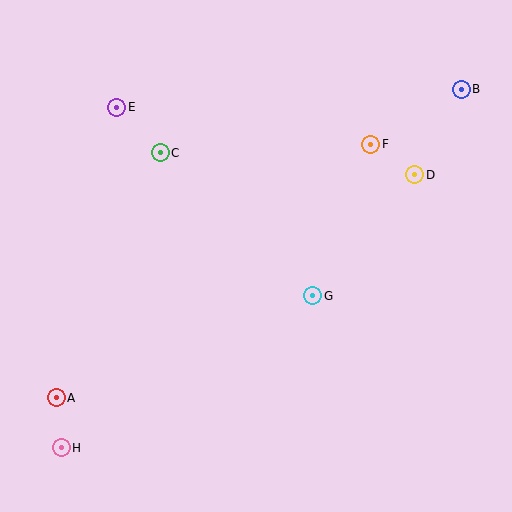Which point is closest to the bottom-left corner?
Point H is closest to the bottom-left corner.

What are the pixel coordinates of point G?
Point G is at (313, 296).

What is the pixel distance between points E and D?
The distance between E and D is 305 pixels.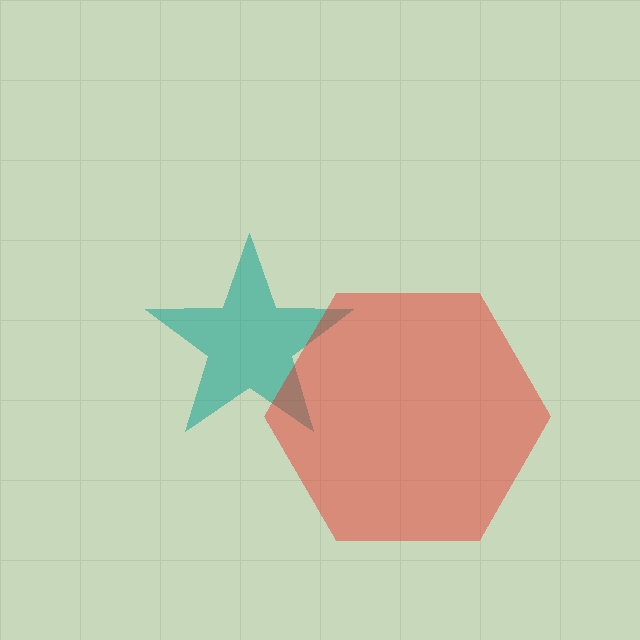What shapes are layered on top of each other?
The layered shapes are: a teal star, a red hexagon.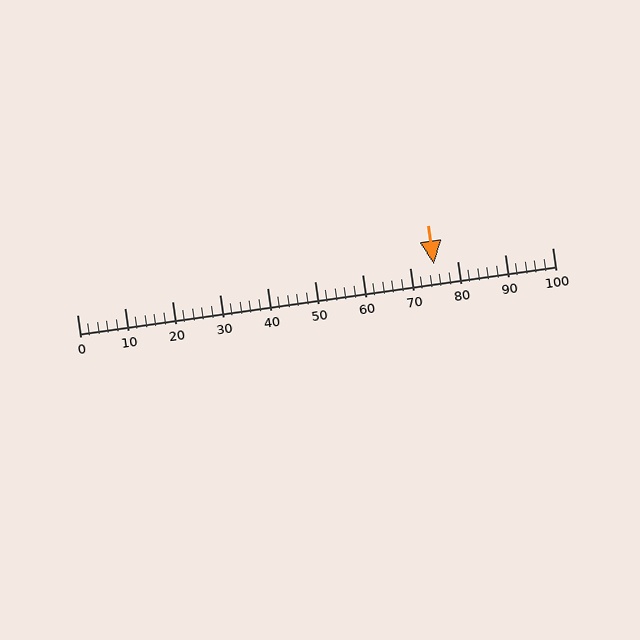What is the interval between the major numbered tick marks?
The major tick marks are spaced 10 units apart.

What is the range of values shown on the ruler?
The ruler shows values from 0 to 100.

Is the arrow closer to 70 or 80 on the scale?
The arrow is closer to 80.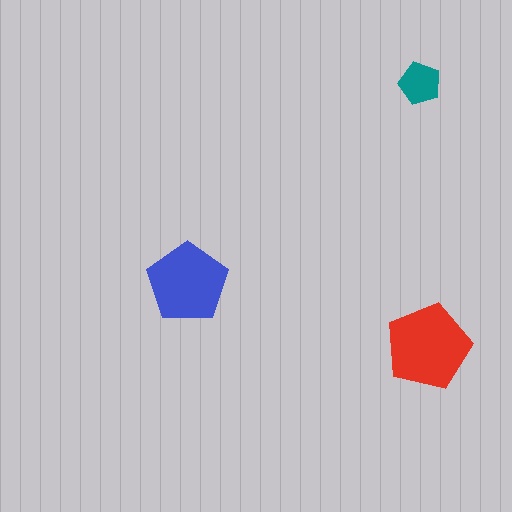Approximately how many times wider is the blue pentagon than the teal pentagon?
About 2 times wider.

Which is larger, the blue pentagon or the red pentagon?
The red one.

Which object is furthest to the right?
The red pentagon is rightmost.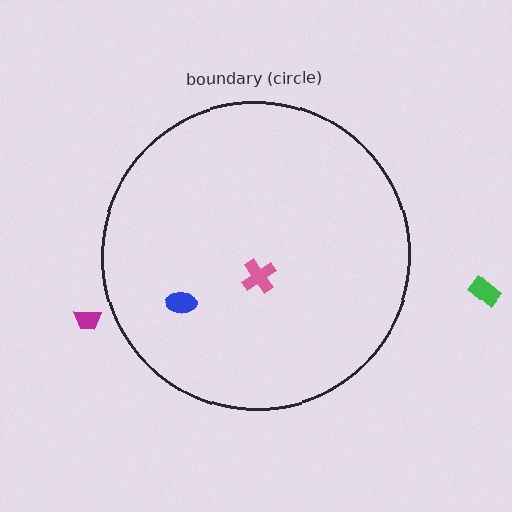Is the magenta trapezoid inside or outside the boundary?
Outside.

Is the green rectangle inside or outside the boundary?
Outside.